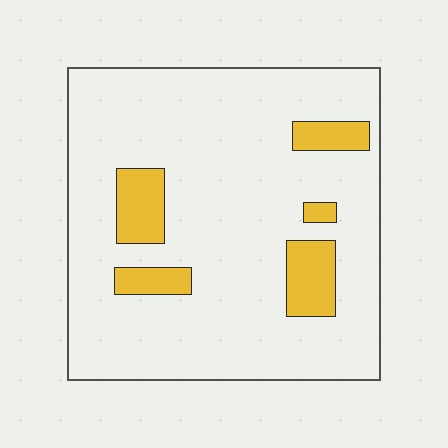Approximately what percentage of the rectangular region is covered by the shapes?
Approximately 15%.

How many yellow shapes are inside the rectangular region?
5.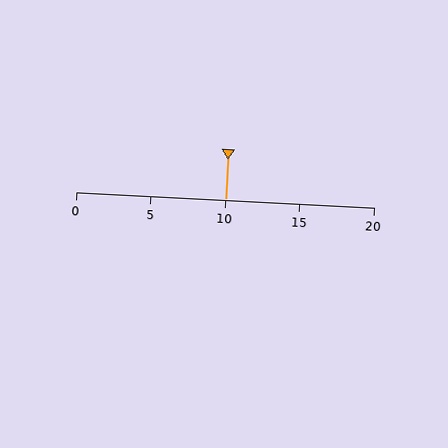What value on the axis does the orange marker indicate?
The marker indicates approximately 10.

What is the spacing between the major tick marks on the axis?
The major ticks are spaced 5 apart.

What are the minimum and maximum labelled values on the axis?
The axis runs from 0 to 20.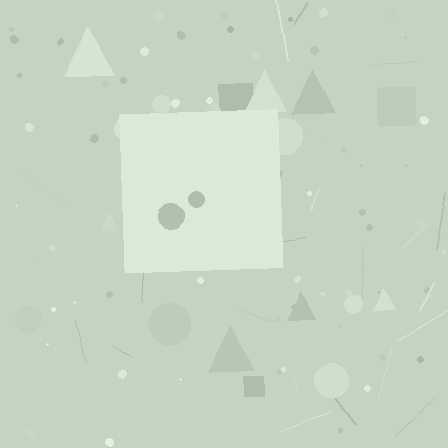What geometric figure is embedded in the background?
A square is embedded in the background.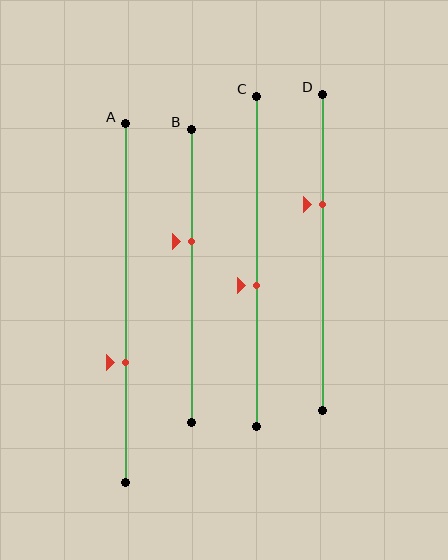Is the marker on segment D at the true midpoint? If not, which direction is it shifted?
No, the marker on segment D is shifted upward by about 15% of the segment length.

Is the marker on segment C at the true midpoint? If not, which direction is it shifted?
No, the marker on segment C is shifted downward by about 7% of the segment length.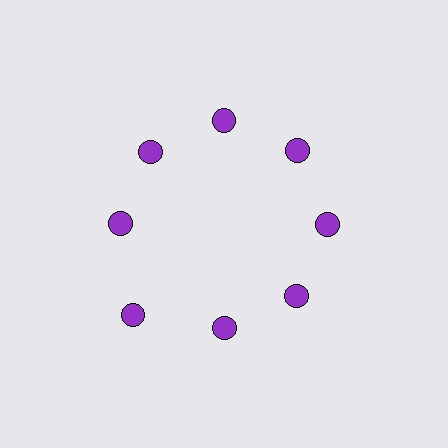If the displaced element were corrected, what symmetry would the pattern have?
It would have 8-fold rotational symmetry — the pattern would map onto itself every 45 degrees.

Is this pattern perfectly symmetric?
No. The 8 purple circles are arranged in a ring, but one element near the 8 o'clock position is pushed outward from the center, breaking the 8-fold rotational symmetry.